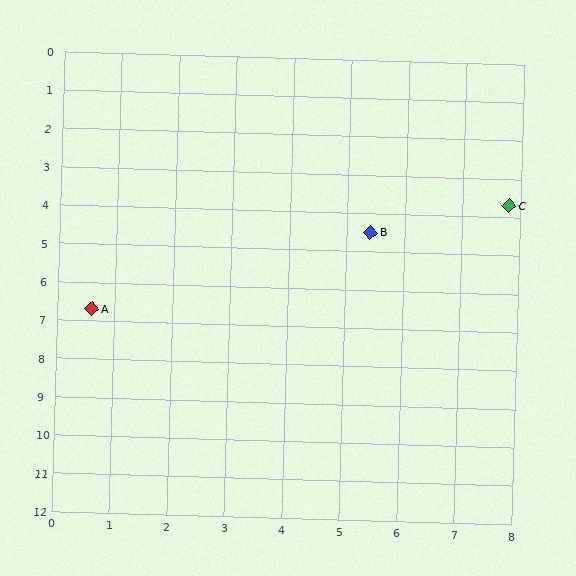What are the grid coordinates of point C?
Point C is at approximately (7.8, 3.7).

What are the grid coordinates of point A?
Point A is at approximately (0.6, 6.7).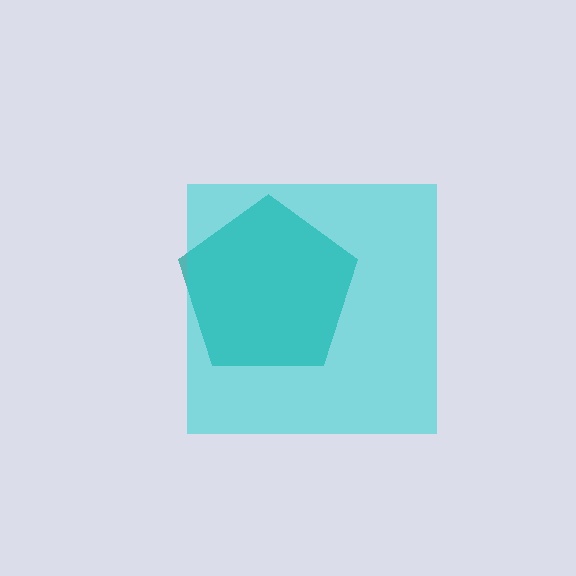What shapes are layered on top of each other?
The layered shapes are: a teal pentagon, a cyan square.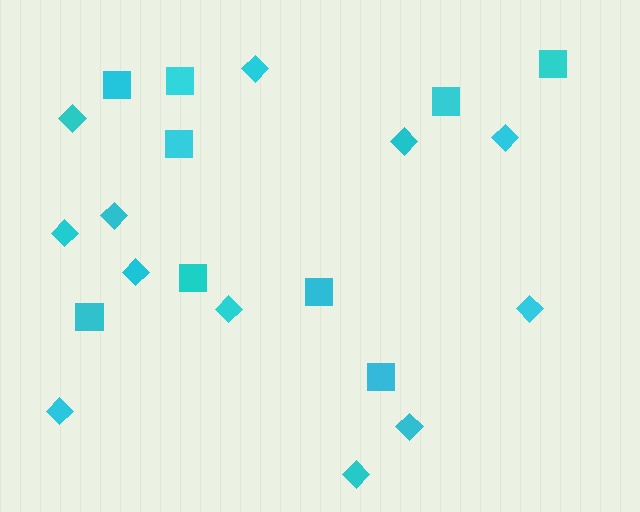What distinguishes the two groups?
There are 2 groups: one group of squares (9) and one group of diamonds (12).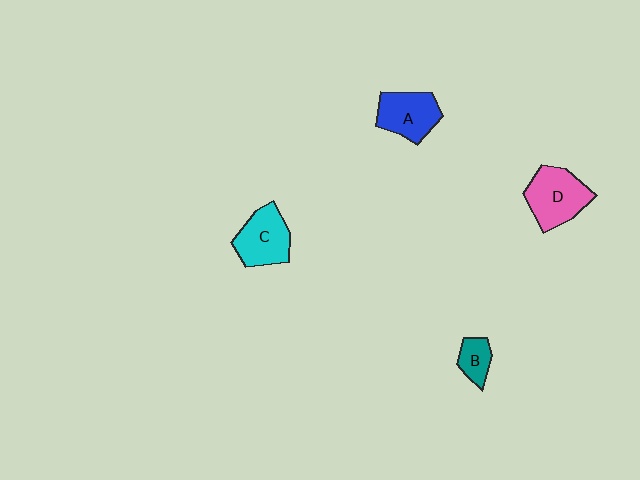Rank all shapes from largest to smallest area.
From largest to smallest: D (pink), C (cyan), A (blue), B (teal).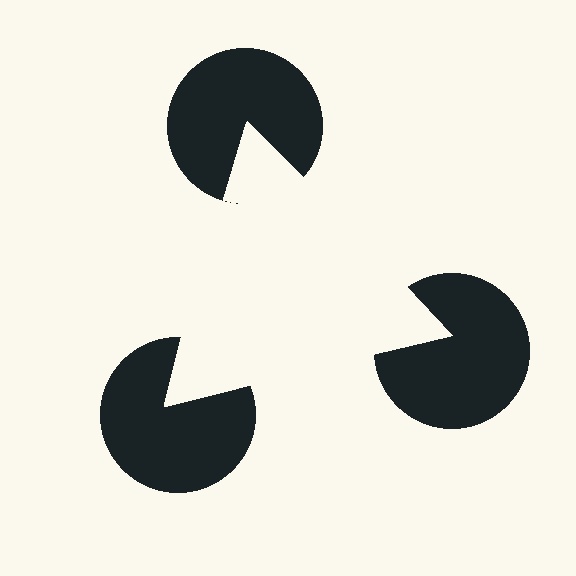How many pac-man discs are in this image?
There are 3 — one at each vertex of the illusory triangle.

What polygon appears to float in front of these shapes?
An illusory triangle — its edges are inferred from the aligned wedge cuts in the pac-man discs, not physically drawn.